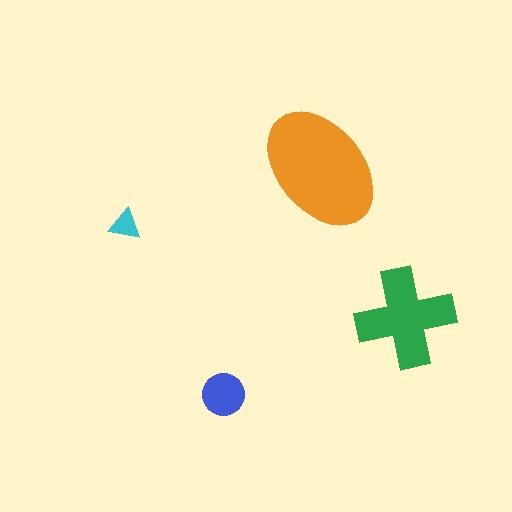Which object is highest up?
The orange ellipse is topmost.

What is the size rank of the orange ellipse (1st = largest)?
1st.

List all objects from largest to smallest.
The orange ellipse, the green cross, the blue circle, the cyan triangle.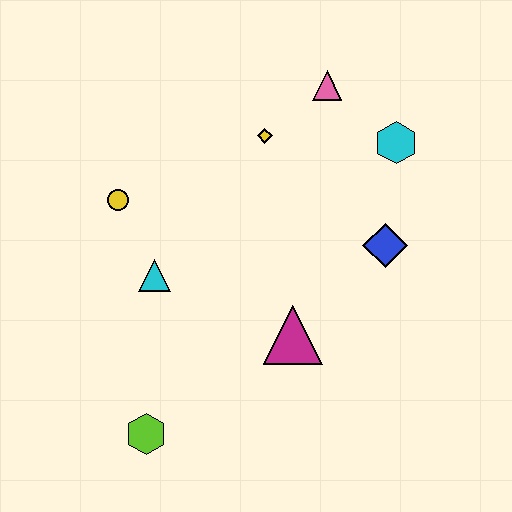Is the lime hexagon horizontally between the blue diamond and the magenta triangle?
No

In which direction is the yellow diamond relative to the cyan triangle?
The yellow diamond is above the cyan triangle.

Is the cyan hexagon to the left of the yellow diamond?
No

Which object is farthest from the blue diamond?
The lime hexagon is farthest from the blue diamond.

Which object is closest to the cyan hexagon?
The pink triangle is closest to the cyan hexagon.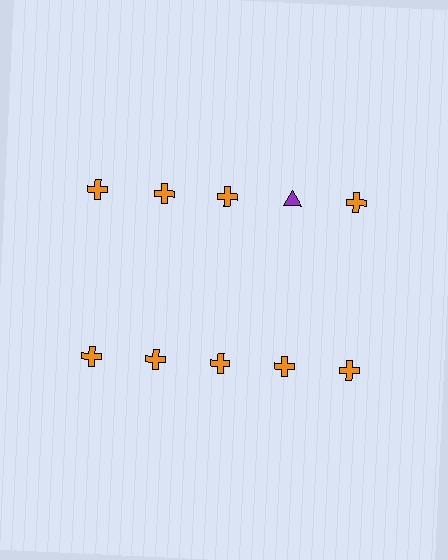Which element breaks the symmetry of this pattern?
The purple triangle in the top row, second from right column breaks the symmetry. All other shapes are orange crosses.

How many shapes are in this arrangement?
There are 10 shapes arranged in a grid pattern.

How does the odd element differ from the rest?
It differs in both color (purple instead of orange) and shape (triangle instead of cross).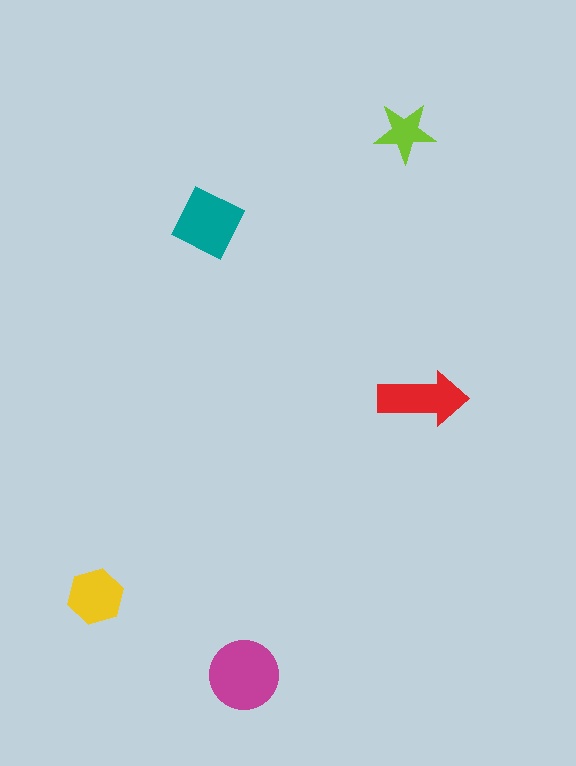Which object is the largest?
The magenta circle.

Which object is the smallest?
The lime star.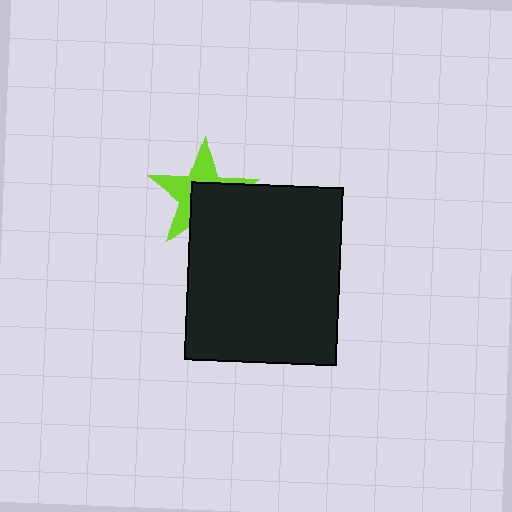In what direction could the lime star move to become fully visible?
The lime star could move toward the upper-left. That would shift it out from behind the black rectangle entirely.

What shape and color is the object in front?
The object in front is a black rectangle.